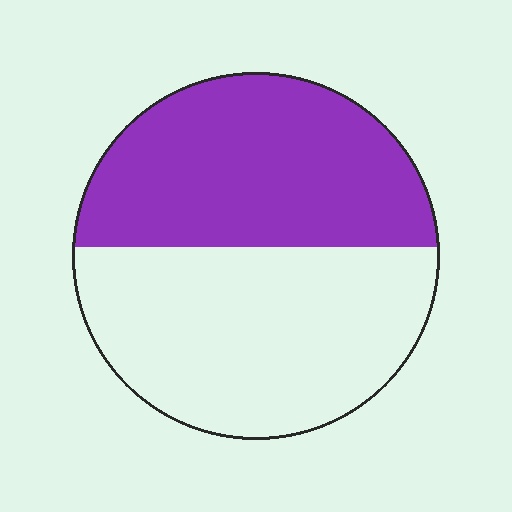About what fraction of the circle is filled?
About one half (1/2).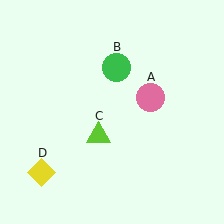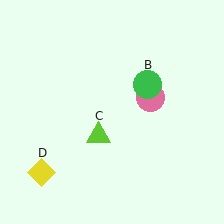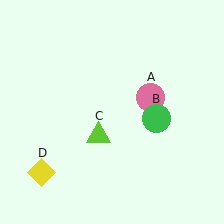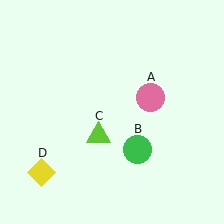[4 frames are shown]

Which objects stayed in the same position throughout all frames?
Pink circle (object A) and lime triangle (object C) and yellow diamond (object D) remained stationary.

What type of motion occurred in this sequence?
The green circle (object B) rotated clockwise around the center of the scene.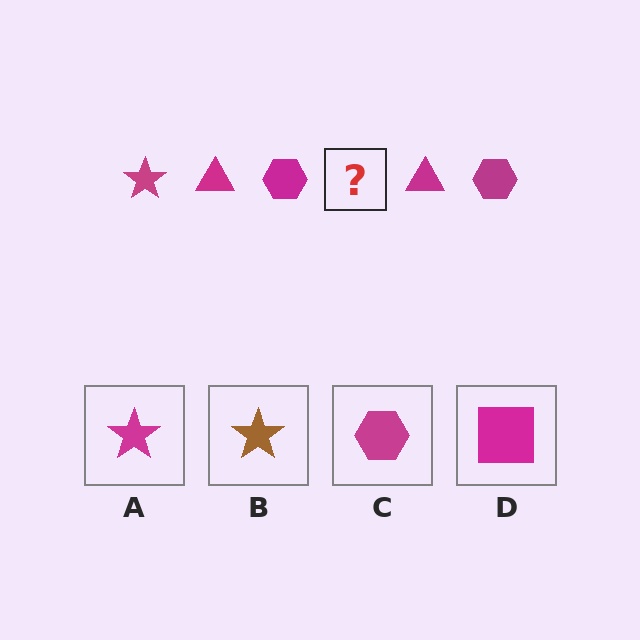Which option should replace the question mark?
Option A.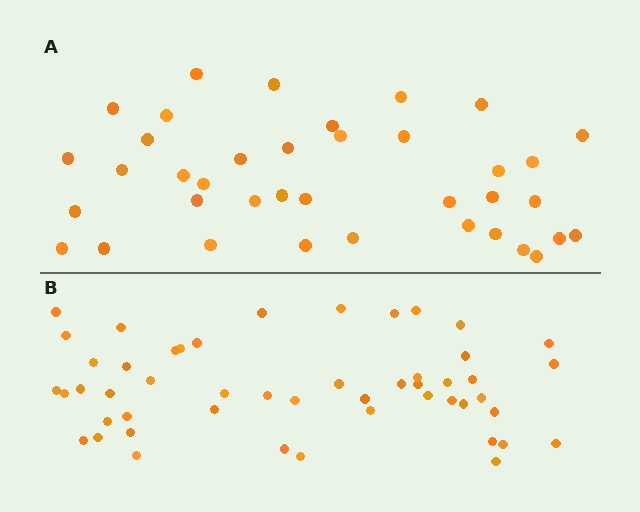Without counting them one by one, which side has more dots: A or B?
Region B (the bottom region) has more dots.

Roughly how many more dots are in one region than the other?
Region B has roughly 12 or so more dots than region A.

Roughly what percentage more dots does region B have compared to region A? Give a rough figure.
About 30% more.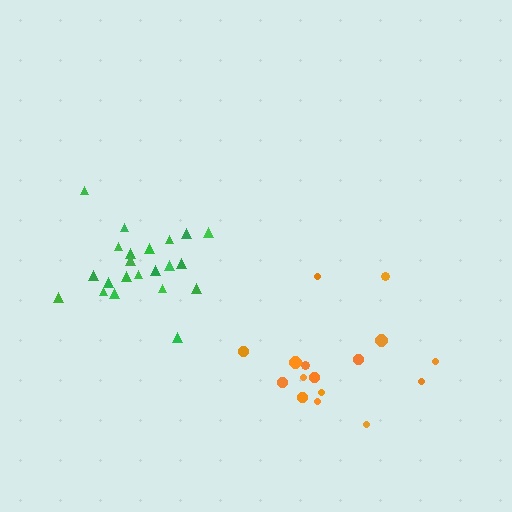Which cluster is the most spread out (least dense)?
Orange.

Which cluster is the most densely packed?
Green.